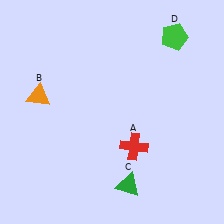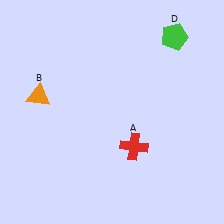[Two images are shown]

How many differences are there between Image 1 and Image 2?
There is 1 difference between the two images.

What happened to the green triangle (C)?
The green triangle (C) was removed in Image 2. It was in the bottom-right area of Image 1.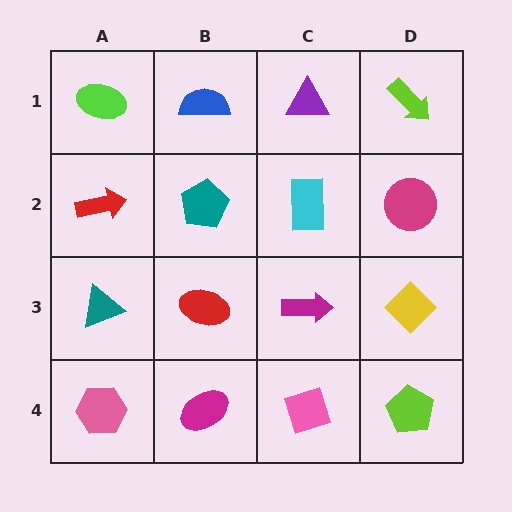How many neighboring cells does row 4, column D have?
2.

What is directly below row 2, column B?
A red ellipse.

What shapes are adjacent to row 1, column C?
A cyan rectangle (row 2, column C), a blue semicircle (row 1, column B), a lime arrow (row 1, column D).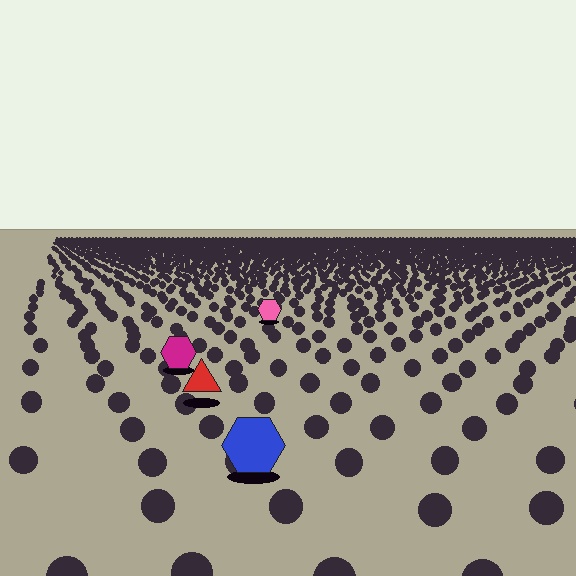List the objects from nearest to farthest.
From nearest to farthest: the blue hexagon, the red triangle, the magenta hexagon, the pink hexagon.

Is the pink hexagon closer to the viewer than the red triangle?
No. The red triangle is closer — you can tell from the texture gradient: the ground texture is coarser near it.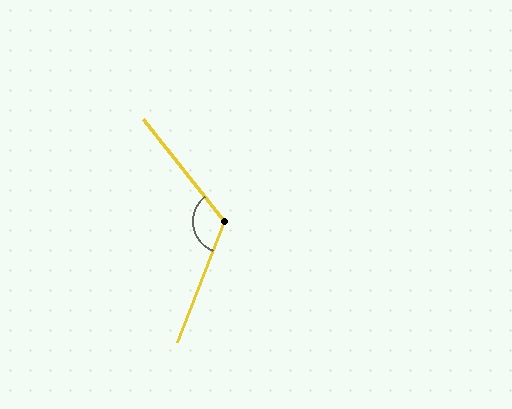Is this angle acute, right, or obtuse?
It is obtuse.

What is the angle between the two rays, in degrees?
Approximately 120 degrees.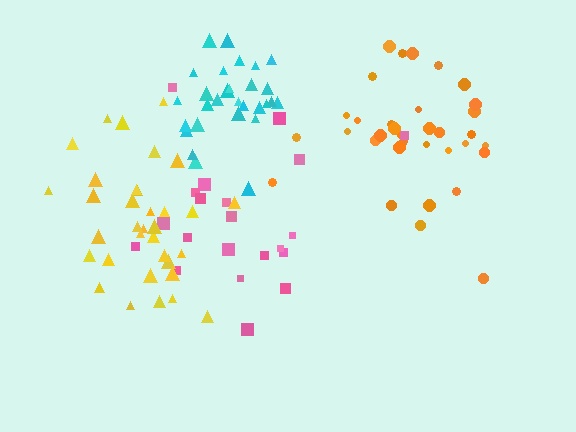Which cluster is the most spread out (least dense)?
Pink.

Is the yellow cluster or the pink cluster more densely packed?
Yellow.